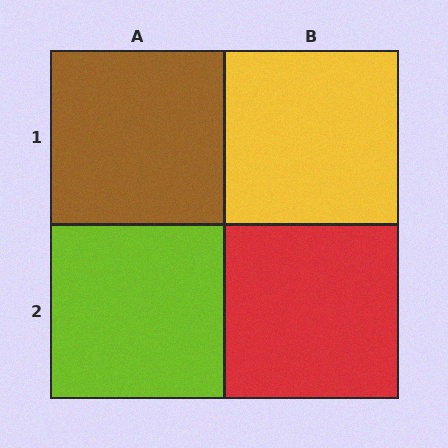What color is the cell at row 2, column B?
Red.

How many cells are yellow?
1 cell is yellow.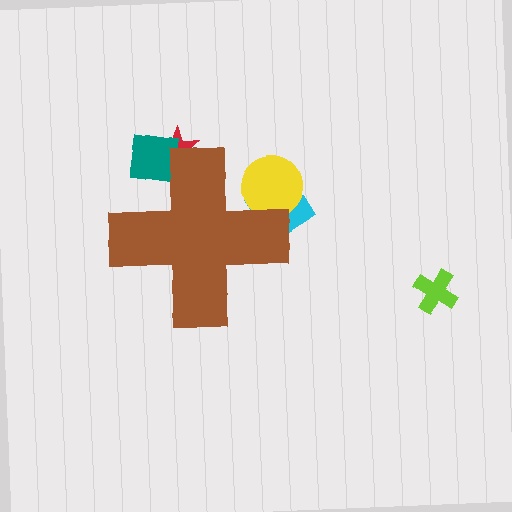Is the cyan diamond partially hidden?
Yes, the cyan diamond is partially hidden behind the brown cross.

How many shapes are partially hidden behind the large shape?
4 shapes are partially hidden.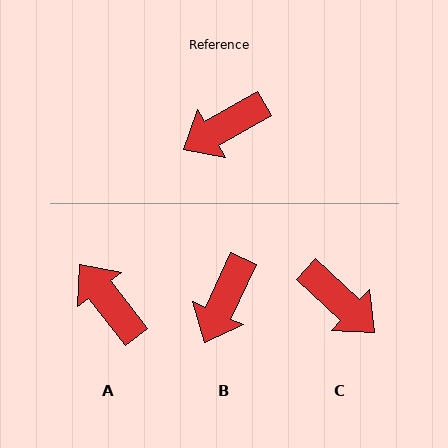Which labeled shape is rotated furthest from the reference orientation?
C, about 107 degrees away.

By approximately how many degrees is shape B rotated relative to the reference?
Approximately 35 degrees counter-clockwise.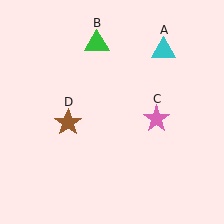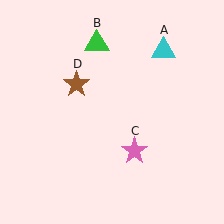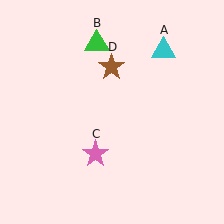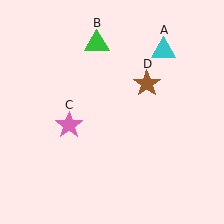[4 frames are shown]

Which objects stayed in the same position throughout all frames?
Cyan triangle (object A) and green triangle (object B) remained stationary.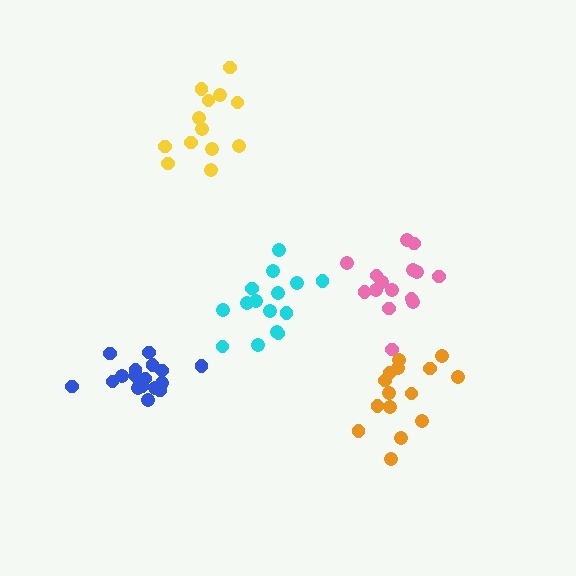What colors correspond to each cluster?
The clusters are colored: pink, blue, orange, yellow, cyan.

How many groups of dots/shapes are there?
There are 5 groups.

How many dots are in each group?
Group 1: 15 dots, Group 2: 17 dots, Group 3: 15 dots, Group 4: 13 dots, Group 5: 15 dots (75 total).